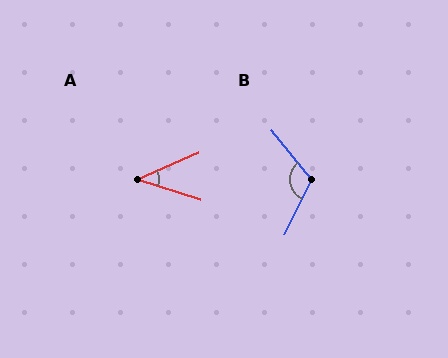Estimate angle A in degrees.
Approximately 41 degrees.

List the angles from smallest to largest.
A (41°), B (114°).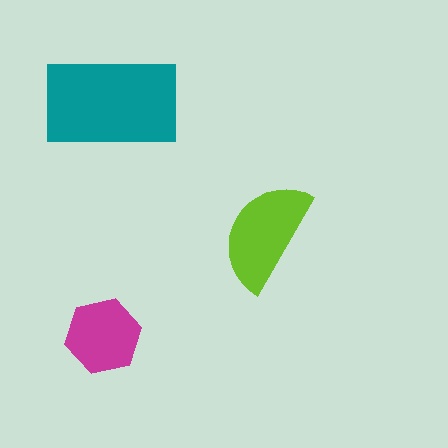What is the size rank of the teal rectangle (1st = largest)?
1st.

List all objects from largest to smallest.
The teal rectangle, the lime semicircle, the magenta hexagon.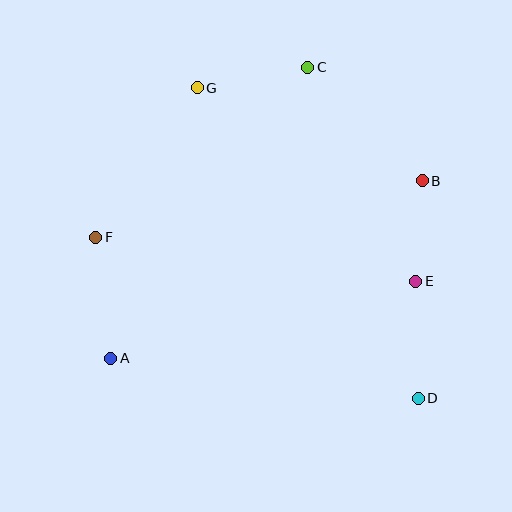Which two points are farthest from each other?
Points D and G are farthest from each other.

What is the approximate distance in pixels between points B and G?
The distance between B and G is approximately 243 pixels.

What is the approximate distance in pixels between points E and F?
The distance between E and F is approximately 323 pixels.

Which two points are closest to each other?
Points B and E are closest to each other.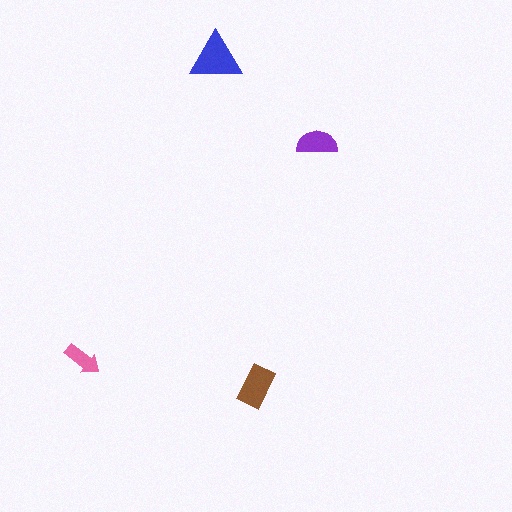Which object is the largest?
The blue triangle.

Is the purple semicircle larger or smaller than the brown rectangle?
Smaller.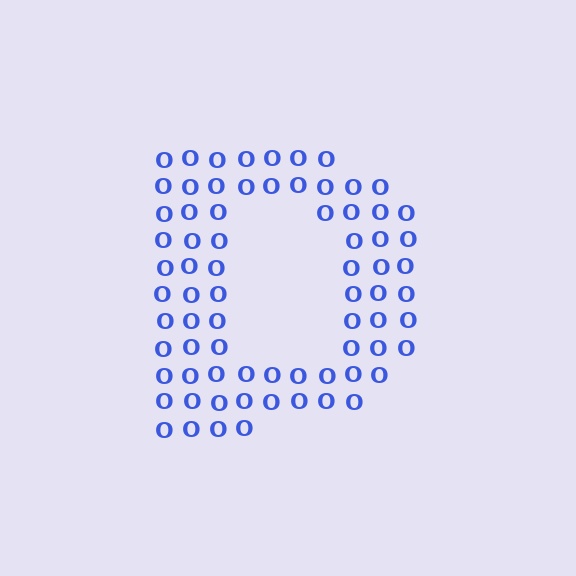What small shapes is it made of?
It is made of small letter O's.